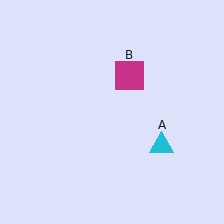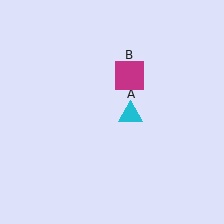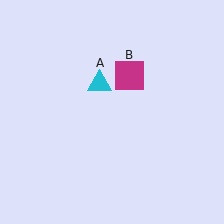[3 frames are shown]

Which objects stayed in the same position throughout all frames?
Magenta square (object B) remained stationary.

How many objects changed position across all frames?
1 object changed position: cyan triangle (object A).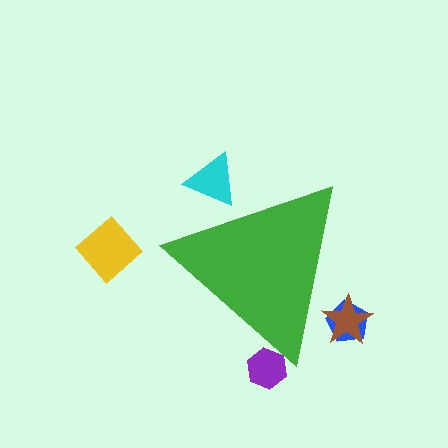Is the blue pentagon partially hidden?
Yes, the blue pentagon is partially hidden behind the green triangle.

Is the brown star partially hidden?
Yes, the brown star is partially hidden behind the green triangle.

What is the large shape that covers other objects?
A green triangle.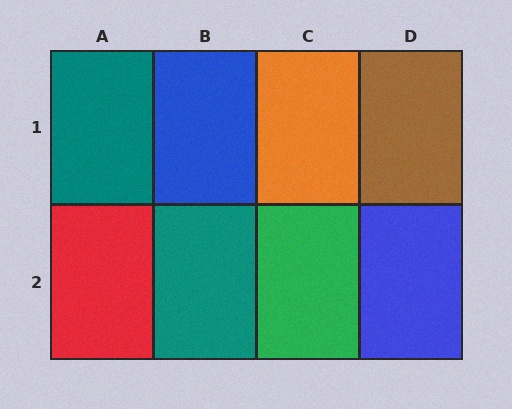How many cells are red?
1 cell is red.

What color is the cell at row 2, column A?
Red.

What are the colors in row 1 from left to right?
Teal, blue, orange, brown.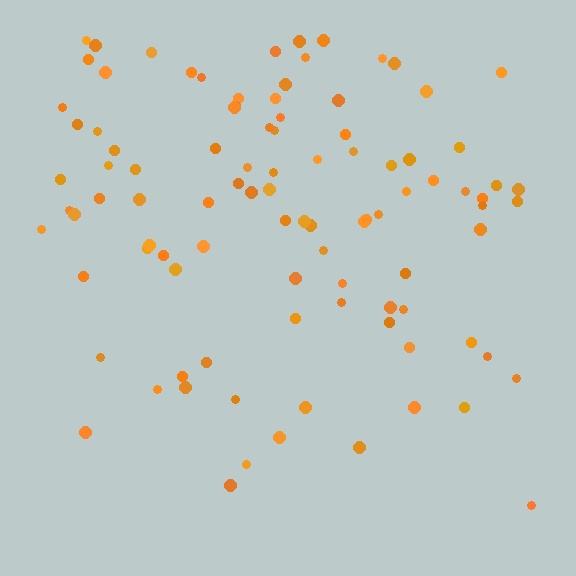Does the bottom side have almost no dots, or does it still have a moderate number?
Still a moderate number, just noticeably fewer than the top.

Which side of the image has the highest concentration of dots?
The top.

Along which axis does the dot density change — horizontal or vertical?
Vertical.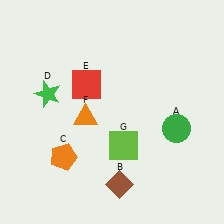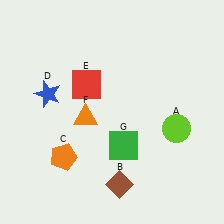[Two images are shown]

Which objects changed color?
A changed from green to lime. D changed from green to blue. G changed from lime to green.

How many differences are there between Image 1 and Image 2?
There are 3 differences between the two images.